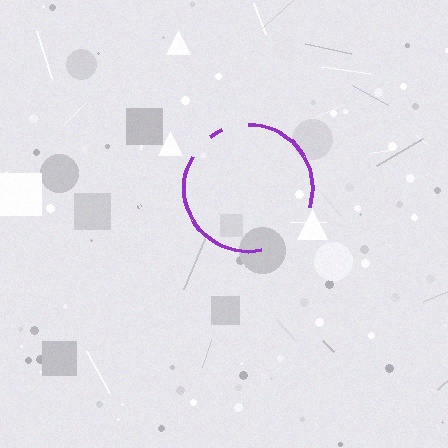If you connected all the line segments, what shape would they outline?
They would outline a circle.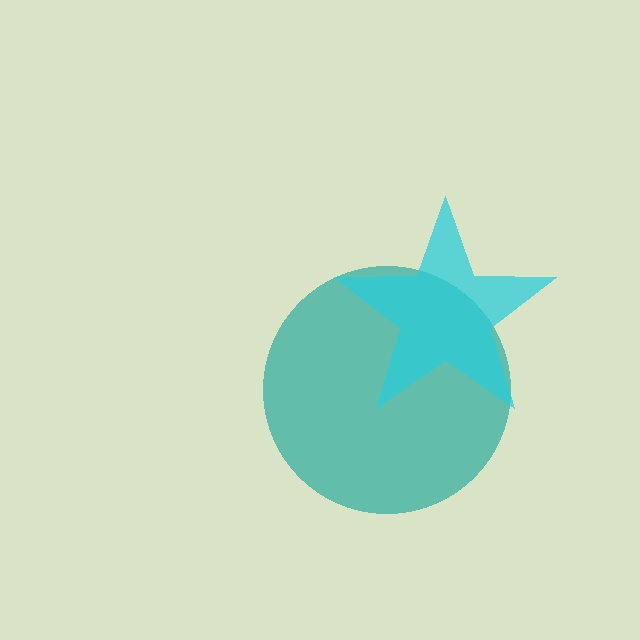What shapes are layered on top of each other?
The layered shapes are: a teal circle, a cyan star.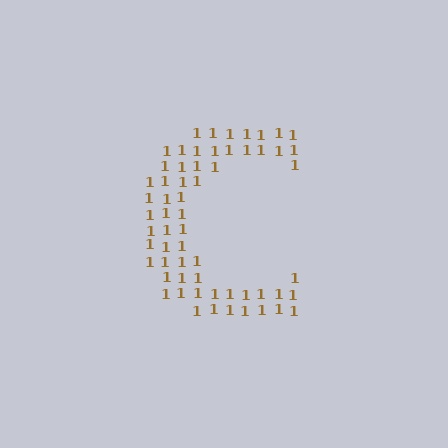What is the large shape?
The large shape is the letter C.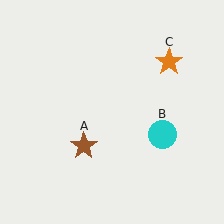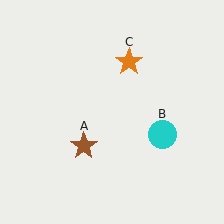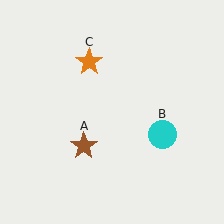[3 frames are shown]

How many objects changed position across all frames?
1 object changed position: orange star (object C).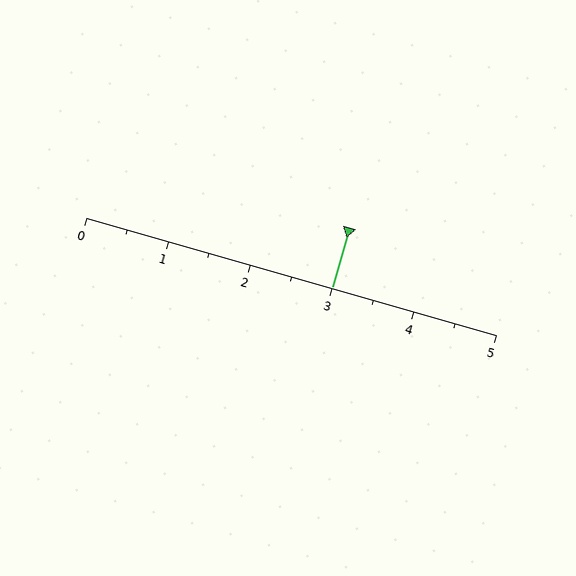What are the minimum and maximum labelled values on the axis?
The axis runs from 0 to 5.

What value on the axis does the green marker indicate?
The marker indicates approximately 3.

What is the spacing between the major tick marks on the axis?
The major ticks are spaced 1 apart.